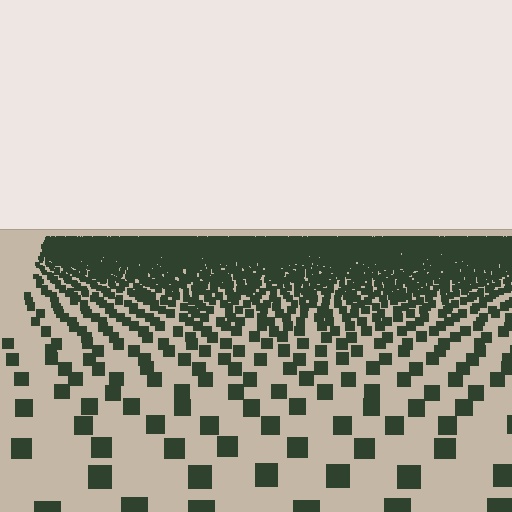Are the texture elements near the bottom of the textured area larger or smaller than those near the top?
Larger. Near the bottom, elements are closer to the viewer and appear at a bigger on-screen size.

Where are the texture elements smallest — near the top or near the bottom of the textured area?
Near the top.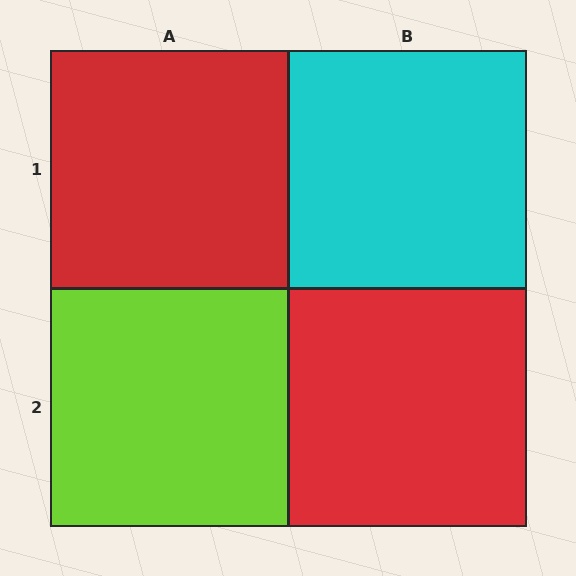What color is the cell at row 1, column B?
Cyan.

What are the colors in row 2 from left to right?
Lime, red.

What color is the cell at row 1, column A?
Red.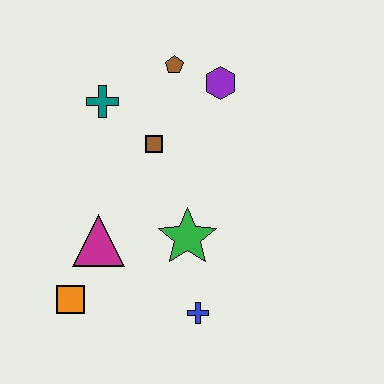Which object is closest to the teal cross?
The brown square is closest to the teal cross.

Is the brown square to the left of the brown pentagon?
Yes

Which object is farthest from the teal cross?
The blue cross is farthest from the teal cross.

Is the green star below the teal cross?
Yes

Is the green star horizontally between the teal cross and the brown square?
No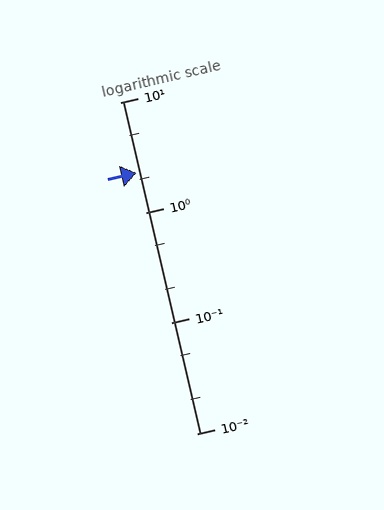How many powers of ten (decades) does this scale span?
The scale spans 3 decades, from 0.01 to 10.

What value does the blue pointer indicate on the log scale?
The pointer indicates approximately 2.3.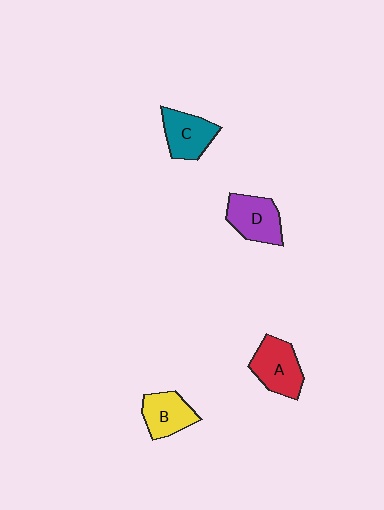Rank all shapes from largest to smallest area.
From largest to smallest: A (red), D (purple), C (teal), B (yellow).